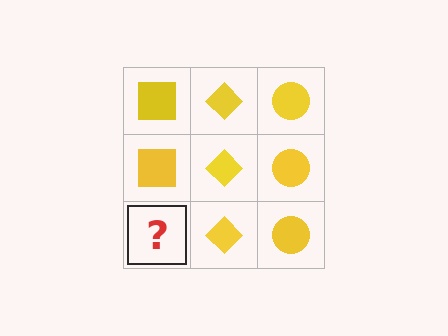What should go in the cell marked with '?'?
The missing cell should contain a yellow square.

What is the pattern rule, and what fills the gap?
The rule is that each column has a consistent shape. The gap should be filled with a yellow square.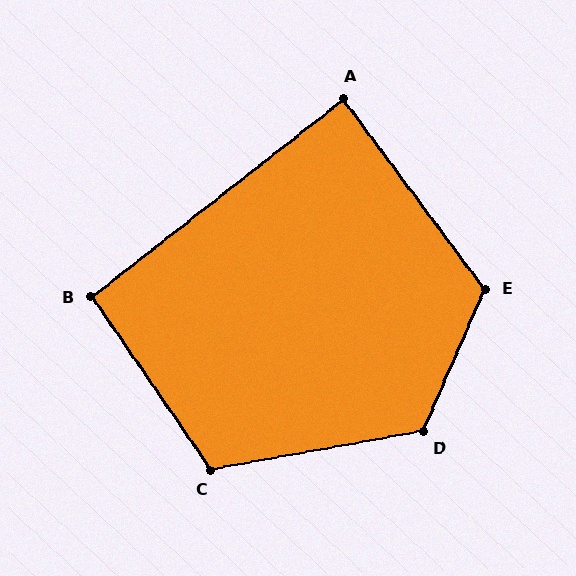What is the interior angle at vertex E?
Approximately 120 degrees (obtuse).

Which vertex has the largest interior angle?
D, at approximately 124 degrees.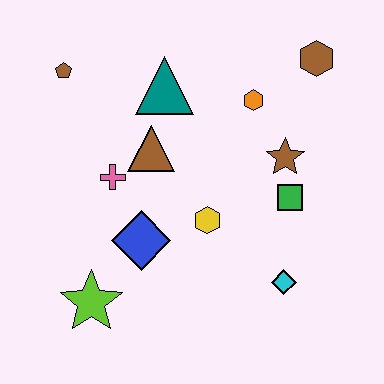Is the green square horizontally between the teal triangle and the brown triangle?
No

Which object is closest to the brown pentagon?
The teal triangle is closest to the brown pentagon.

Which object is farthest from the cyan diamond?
The brown pentagon is farthest from the cyan diamond.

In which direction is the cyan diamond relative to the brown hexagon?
The cyan diamond is below the brown hexagon.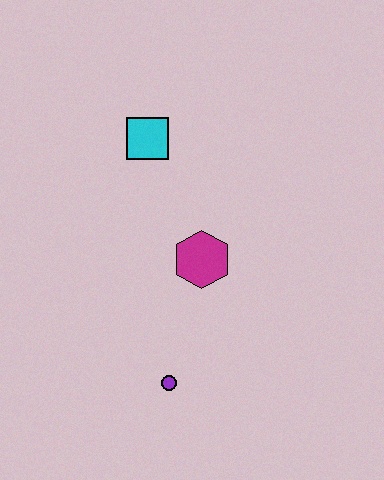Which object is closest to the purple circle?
The magenta hexagon is closest to the purple circle.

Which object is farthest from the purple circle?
The cyan square is farthest from the purple circle.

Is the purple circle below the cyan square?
Yes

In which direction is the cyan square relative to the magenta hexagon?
The cyan square is above the magenta hexagon.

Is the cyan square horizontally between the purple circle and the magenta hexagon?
No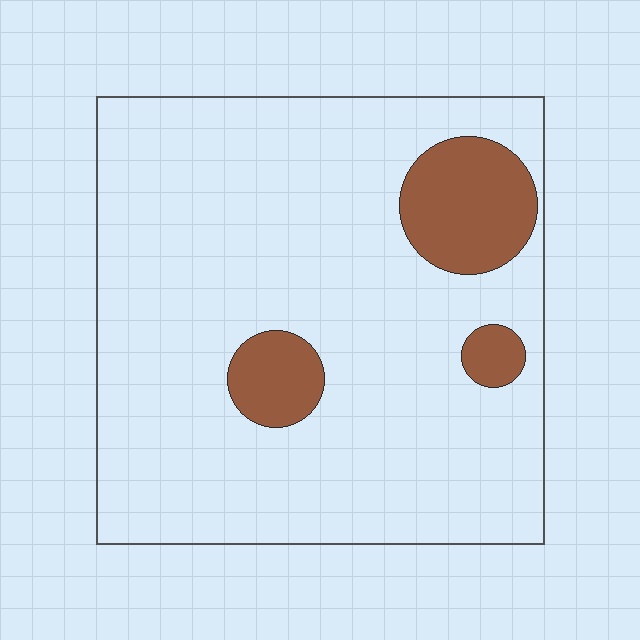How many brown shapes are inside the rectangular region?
3.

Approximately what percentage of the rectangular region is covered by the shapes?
Approximately 15%.